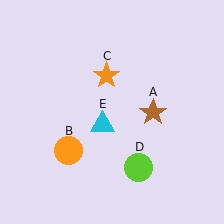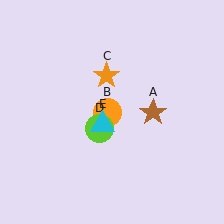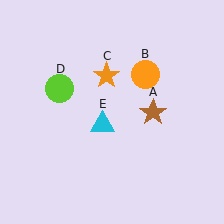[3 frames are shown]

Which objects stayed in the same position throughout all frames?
Brown star (object A) and orange star (object C) and cyan triangle (object E) remained stationary.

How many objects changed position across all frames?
2 objects changed position: orange circle (object B), lime circle (object D).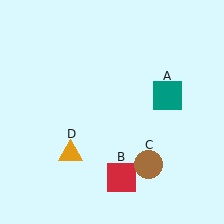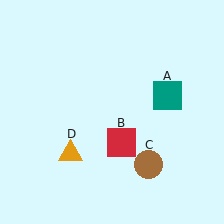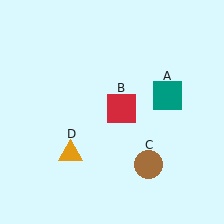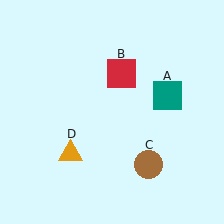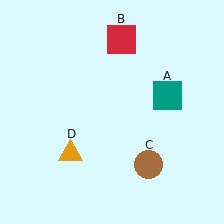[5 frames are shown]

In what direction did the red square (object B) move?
The red square (object B) moved up.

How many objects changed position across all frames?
1 object changed position: red square (object B).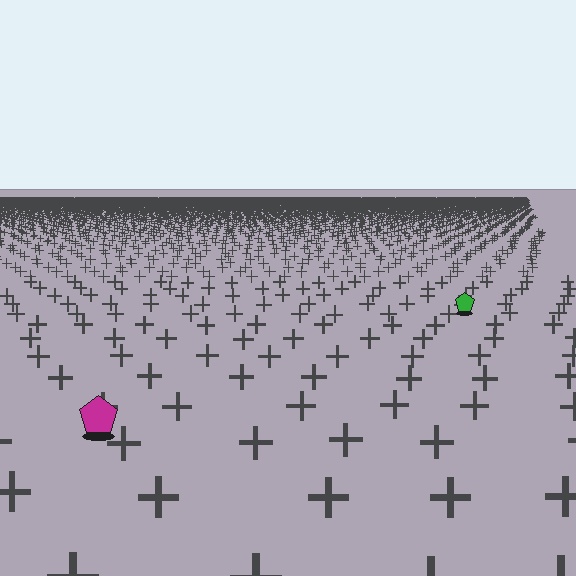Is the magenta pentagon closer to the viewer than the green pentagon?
Yes. The magenta pentagon is closer — you can tell from the texture gradient: the ground texture is coarser near it.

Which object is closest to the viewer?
The magenta pentagon is closest. The texture marks near it are larger and more spread out.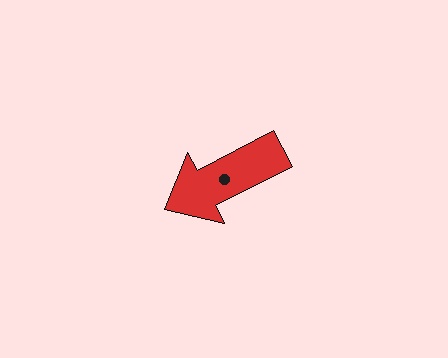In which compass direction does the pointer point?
Southwest.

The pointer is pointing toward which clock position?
Roughly 8 o'clock.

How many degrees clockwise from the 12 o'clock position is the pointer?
Approximately 243 degrees.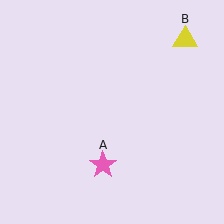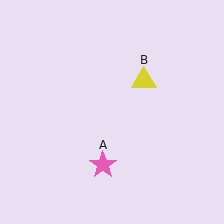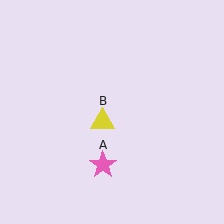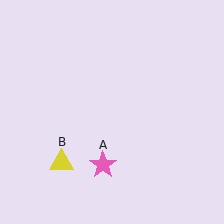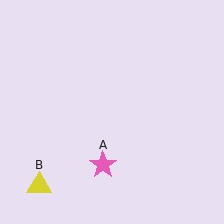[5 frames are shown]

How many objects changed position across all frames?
1 object changed position: yellow triangle (object B).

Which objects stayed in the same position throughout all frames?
Pink star (object A) remained stationary.